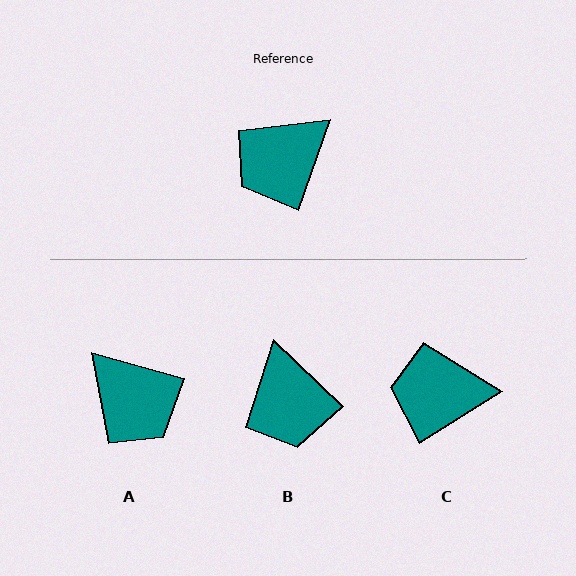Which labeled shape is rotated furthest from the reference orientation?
A, about 93 degrees away.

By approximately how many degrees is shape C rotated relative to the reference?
Approximately 39 degrees clockwise.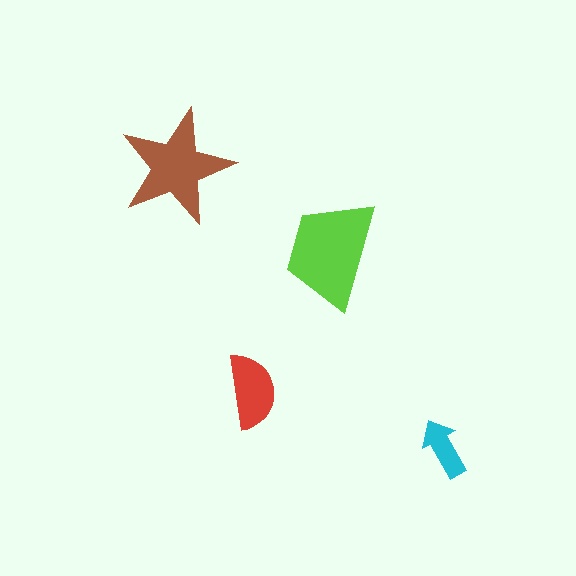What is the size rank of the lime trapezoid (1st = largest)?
1st.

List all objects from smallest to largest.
The cyan arrow, the red semicircle, the brown star, the lime trapezoid.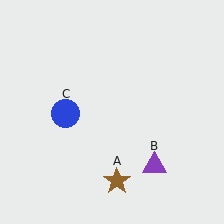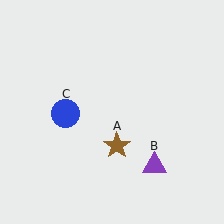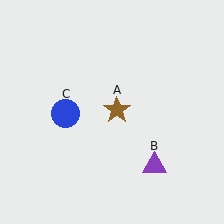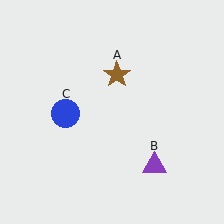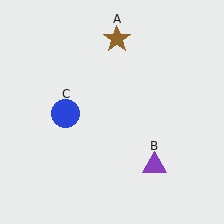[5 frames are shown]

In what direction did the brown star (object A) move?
The brown star (object A) moved up.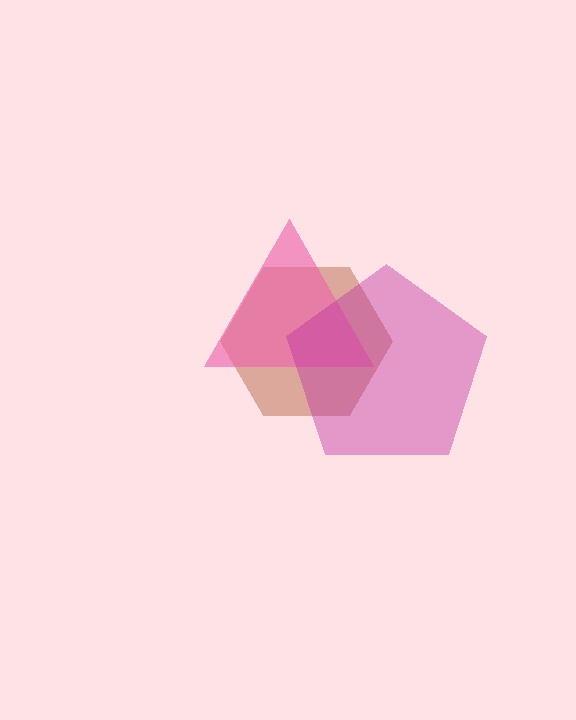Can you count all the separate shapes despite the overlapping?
Yes, there are 3 separate shapes.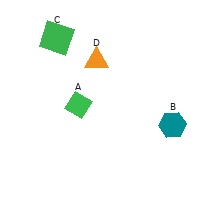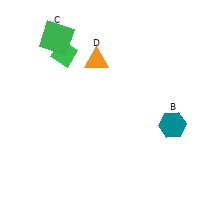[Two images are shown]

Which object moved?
The green diamond (A) moved up.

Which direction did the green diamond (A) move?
The green diamond (A) moved up.